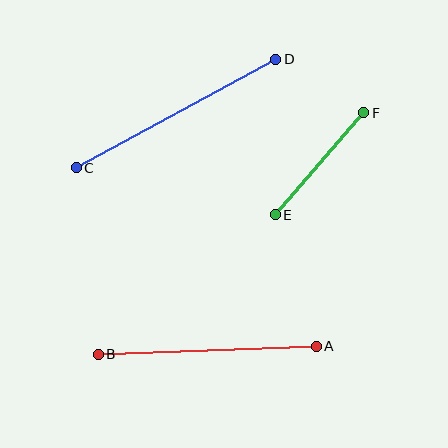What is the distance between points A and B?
The distance is approximately 218 pixels.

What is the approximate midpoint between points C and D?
The midpoint is at approximately (176, 114) pixels.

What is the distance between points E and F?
The distance is approximately 135 pixels.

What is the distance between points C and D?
The distance is approximately 227 pixels.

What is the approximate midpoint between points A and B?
The midpoint is at approximately (207, 350) pixels.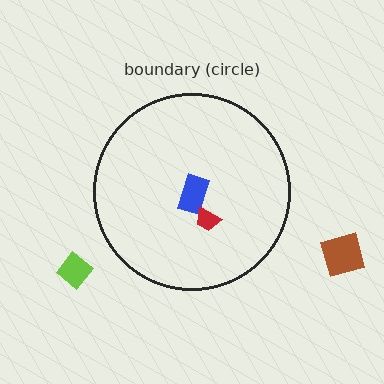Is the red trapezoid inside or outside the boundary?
Inside.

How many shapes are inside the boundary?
2 inside, 2 outside.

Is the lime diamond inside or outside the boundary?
Outside.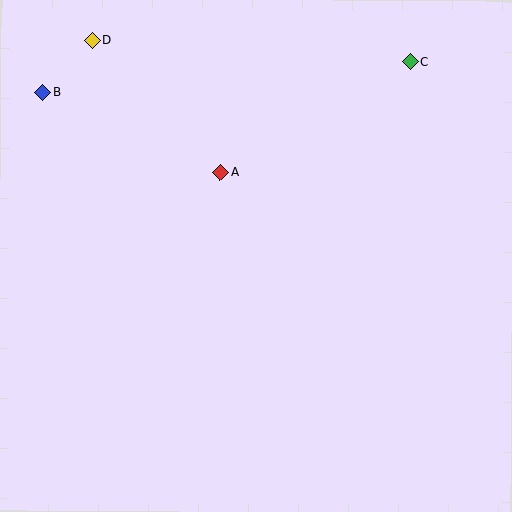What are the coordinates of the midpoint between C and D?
The midpoint between C and D is at (252, 51).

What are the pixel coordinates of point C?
Point C is at (411, 62).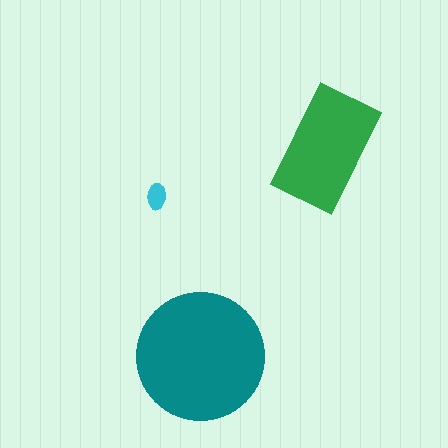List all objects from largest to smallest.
The teal circle, the green rectangle, the cyan ellipse.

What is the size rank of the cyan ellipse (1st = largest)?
3rd.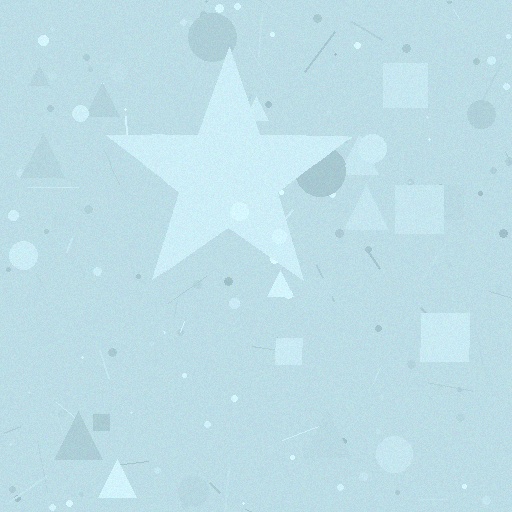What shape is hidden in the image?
A star is hidden in the image.